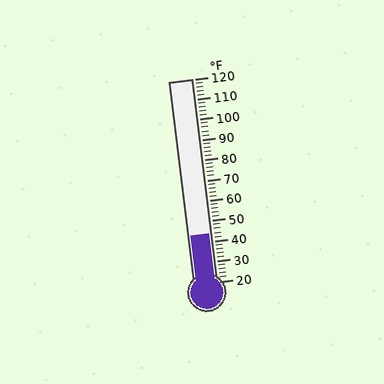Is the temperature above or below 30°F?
The temperature is above 30°F.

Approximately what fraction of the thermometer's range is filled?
The thermometer is filled to approximately 25% of its range.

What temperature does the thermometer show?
The thermometer shows approximately 44°F.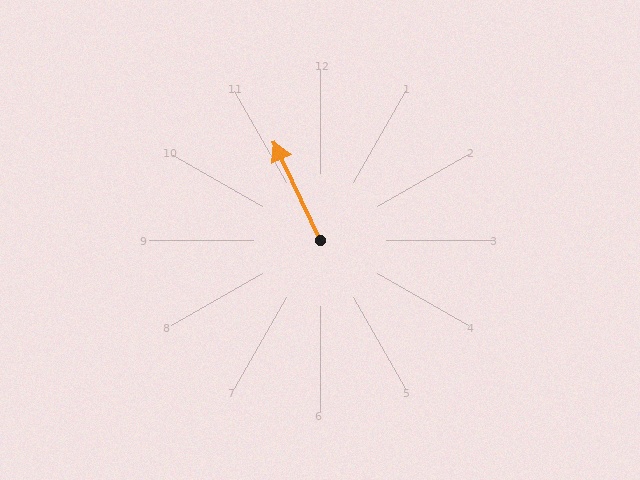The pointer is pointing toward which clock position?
Roughly 11 o'clock.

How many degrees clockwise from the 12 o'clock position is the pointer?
Approximately 335 degrees.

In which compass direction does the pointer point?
Northwest.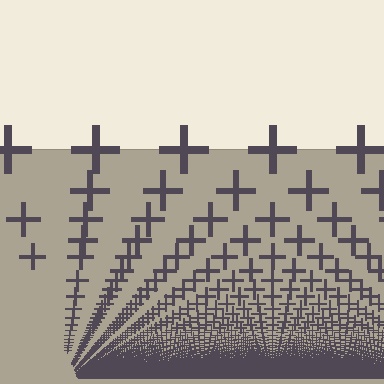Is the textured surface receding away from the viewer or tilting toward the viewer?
The surface appears to tilt toward the viewer. Texture elements get larger and sparser toward the top.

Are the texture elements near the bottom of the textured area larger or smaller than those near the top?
Smaller. The gradient is inverted — elements near the bottom are smaller and denser.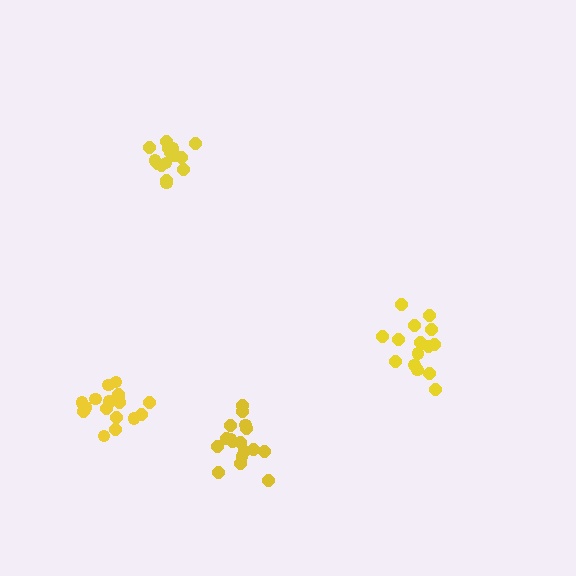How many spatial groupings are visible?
There are 4 spatial groupings.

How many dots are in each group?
Group 1: 15 dots, Group 2: 17 dots, Group 3: 15 dots, Group 4: 18 dots (65 total).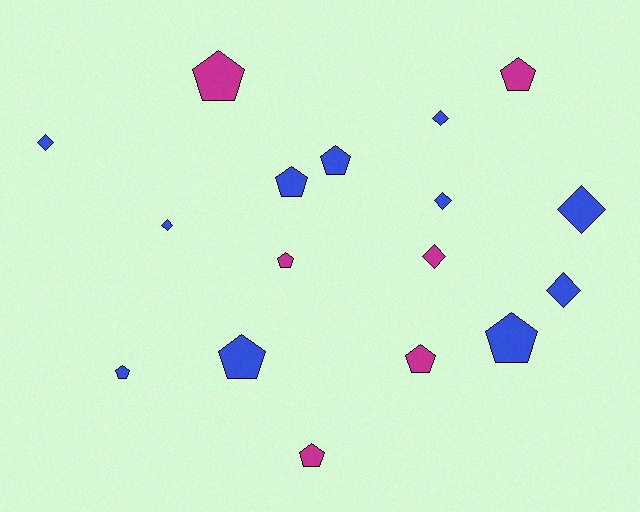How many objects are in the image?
There are 17 objects.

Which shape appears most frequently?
Pentagon, with 10 objects.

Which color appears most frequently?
Blue, with 11 objects.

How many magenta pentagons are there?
There are 5 magenta pentagons.